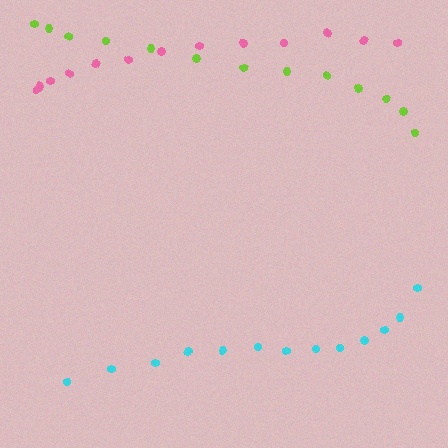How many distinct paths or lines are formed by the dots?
There are 3 distinct paths.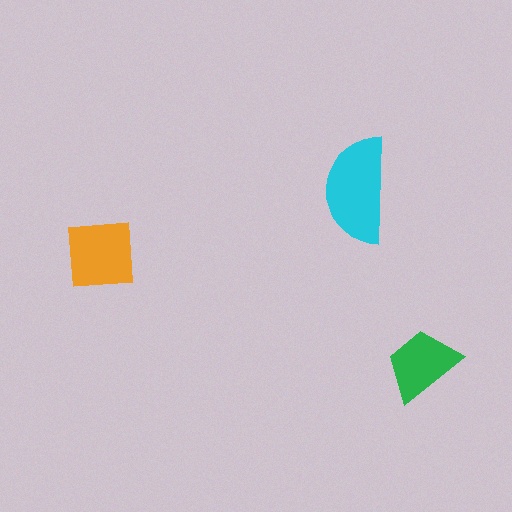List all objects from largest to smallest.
The cyan semicircle, the orange square, the green trapezoid.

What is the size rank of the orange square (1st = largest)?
2nd.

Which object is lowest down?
The green trapezoid is bottommost.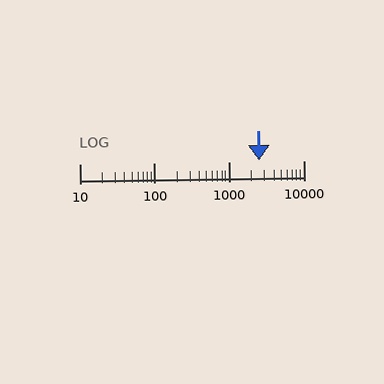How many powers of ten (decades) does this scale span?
The scale spans 3 decades, from 10 to 10000.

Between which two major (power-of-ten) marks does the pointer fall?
The pointer is between 1000 and 10000.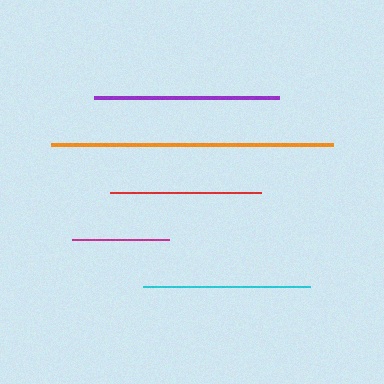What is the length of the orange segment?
The orange segment is approximately 282 pixels long.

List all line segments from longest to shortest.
From longest to shortest: orange, purple, cyan, red, magenta.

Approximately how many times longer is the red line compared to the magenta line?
The red line is approximately 1.6 times the length of the magenta line.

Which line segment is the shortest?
The magenta line is the shortest at approximately 97 pixels.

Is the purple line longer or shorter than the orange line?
The orange line is longer than the purple line.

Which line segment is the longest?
The orange line is the longest at approximately 282 pixels.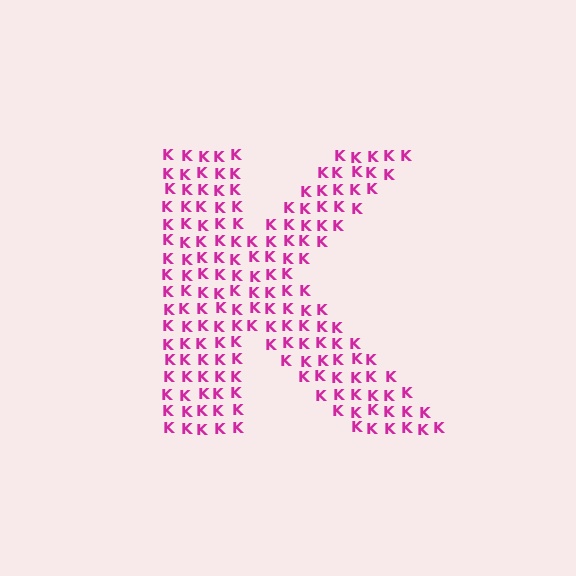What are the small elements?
The small elements are letter K's.